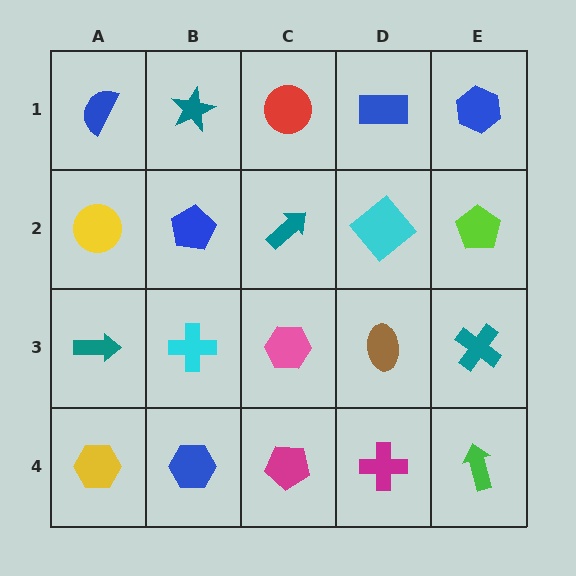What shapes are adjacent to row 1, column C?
A teal arrow (row 2, column C), a teal star (row 1, column B), a blue rectangle (row 1, column D).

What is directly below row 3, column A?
A yellow hexagon.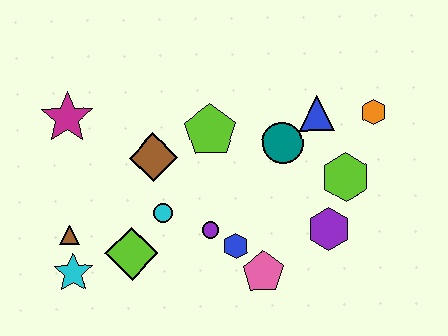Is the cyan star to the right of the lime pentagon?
No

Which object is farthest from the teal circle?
The cyan star is farthest from the teal circle.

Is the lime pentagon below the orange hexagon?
Yes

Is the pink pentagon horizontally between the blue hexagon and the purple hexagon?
Yes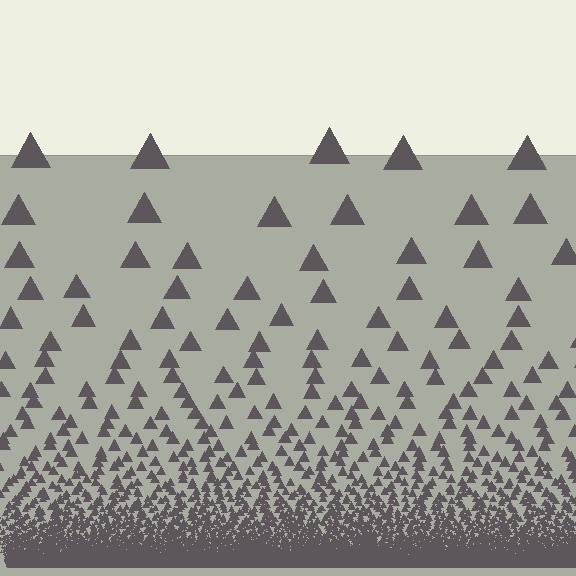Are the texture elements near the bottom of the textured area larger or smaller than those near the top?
Smaller. The gradient is inverted — elements near the bottom are smaller and denser.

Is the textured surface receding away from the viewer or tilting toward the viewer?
The surface appears to tilt toward the viewer. Texture elements get larger and sparser toward the top.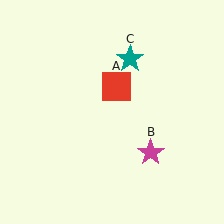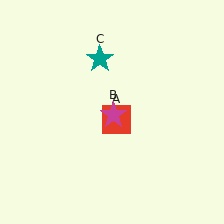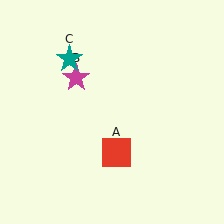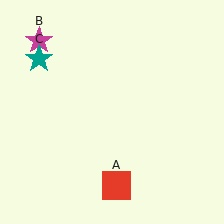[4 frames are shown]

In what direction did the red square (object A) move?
The red square (object A) moved down.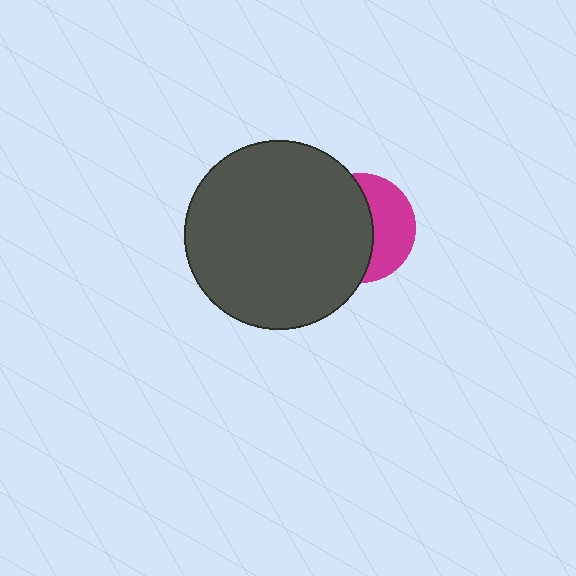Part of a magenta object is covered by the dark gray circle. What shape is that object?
It is a circle.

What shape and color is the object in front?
The object in front is a dark gray circle.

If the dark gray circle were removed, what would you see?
You would see the complete magenta circle.